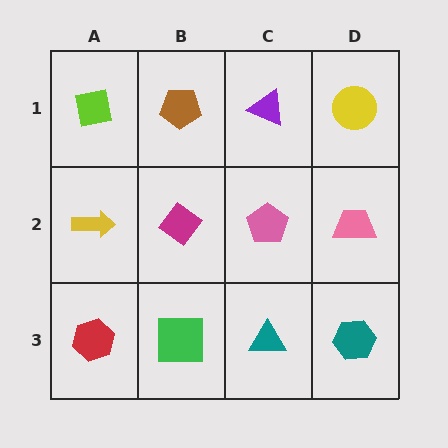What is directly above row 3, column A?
A yellow arrow.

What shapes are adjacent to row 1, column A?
A yellow arrow (row 2, column A), a brown pentagon (row 1, column B).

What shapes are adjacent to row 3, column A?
A yellow arrow (row 2, column A), a green square (row 3, column B).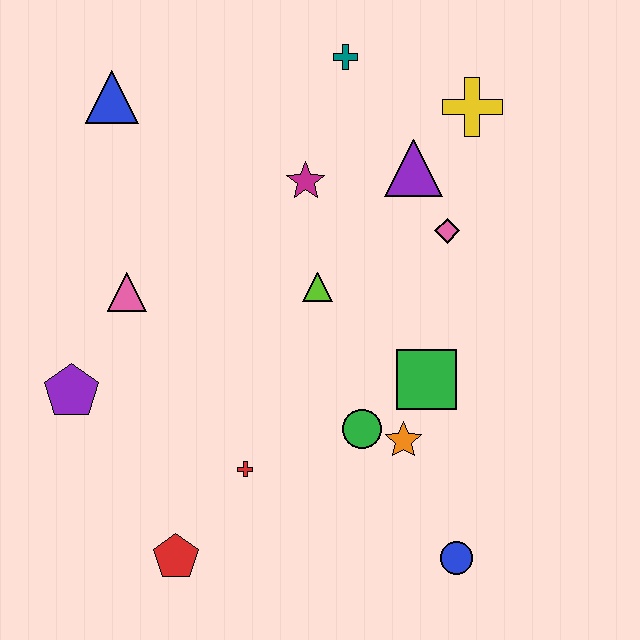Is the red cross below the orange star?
Yes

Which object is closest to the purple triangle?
The pink diamond is closest to the purple triangle.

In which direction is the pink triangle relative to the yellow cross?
The pink triangle is to the left of the yellow cross.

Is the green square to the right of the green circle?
Yes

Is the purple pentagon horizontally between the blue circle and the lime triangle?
No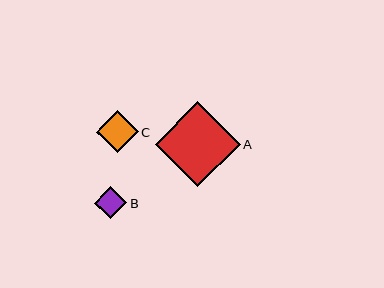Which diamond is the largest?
Diamond A is the largest with a size of approximately 85 pixels.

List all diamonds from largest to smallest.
From largest to smallest: A, C, B.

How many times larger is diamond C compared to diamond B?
Diamond C is approximately 1.3 times the size of diamond B.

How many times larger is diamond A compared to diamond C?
Diamond A is approximately 2.0 times the size of diamond C.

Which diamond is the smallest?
Diamond B is the smallest with a size of approximately 32 pixels.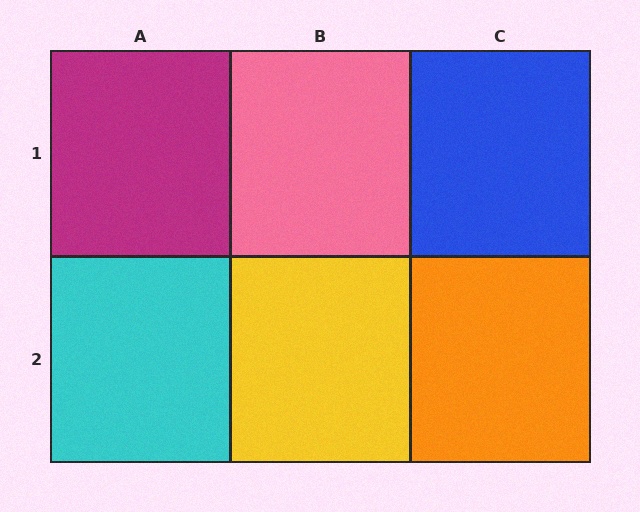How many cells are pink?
1 cell is pink.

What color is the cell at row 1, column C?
Blue.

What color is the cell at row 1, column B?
Pink.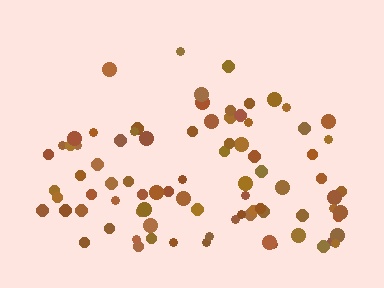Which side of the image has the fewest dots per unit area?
The top.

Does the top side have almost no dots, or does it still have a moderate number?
Still a moderate number, just noticeably fewer than the bottom.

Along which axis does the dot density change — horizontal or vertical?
Vertical.